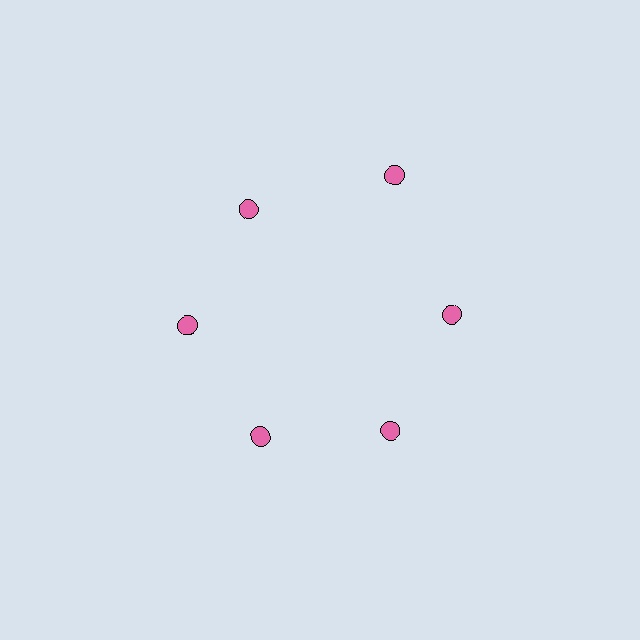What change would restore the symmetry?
The symmetry would be restored by moving it inward, back onto the ring so that all 6 circles sit at equal angles and equal distance from the center.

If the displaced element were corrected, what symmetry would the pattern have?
It would have 6-fold rotational symmetry — the pattern would map onto itself every 60 degrees.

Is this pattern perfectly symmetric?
No. The 6 pink circles are arranged in a ring, but one element near the 1 o'clock position is pushed outward from the center, breaking the 6-fold rotational symmetry.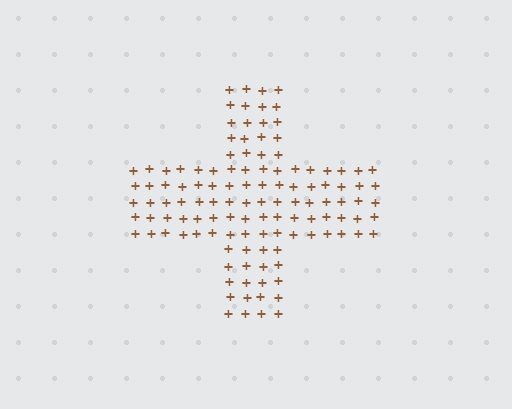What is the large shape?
The large shape is a cross.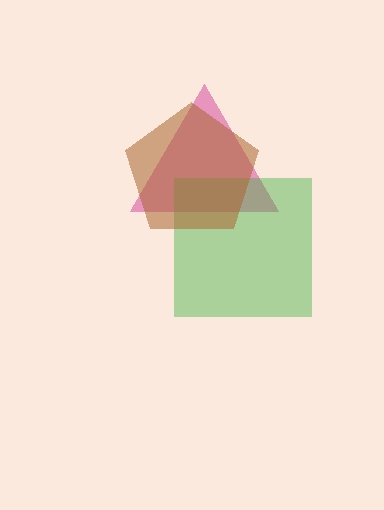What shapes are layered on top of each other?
The layered shapes are: a magenta triangle, a green square, a brown pentagon.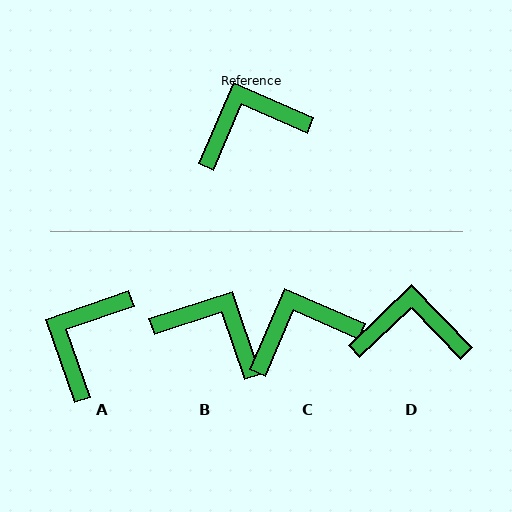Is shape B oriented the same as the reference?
No, it is off by about 48 degrees.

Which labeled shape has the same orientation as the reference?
C.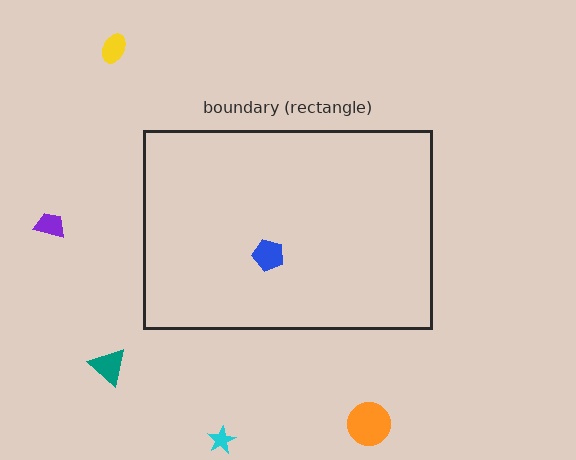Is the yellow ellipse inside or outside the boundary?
Outside.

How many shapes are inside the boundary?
1 inside, 5 outside.